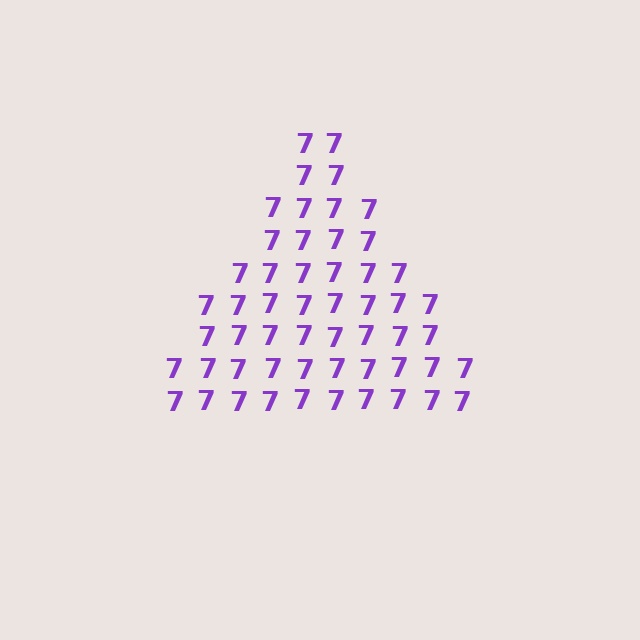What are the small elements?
The small elements are digit 7's.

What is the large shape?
The large shape is a triangle.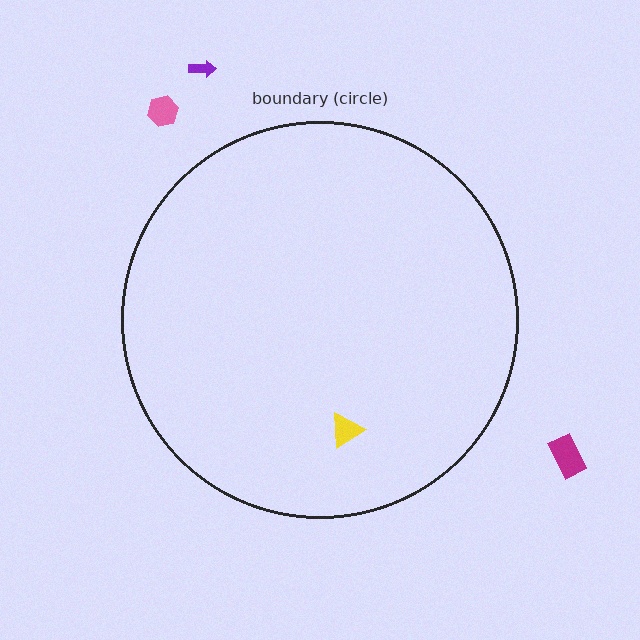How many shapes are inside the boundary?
1 inside, 3 outside.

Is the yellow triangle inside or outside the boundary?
Inside.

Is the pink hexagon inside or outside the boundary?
Outside.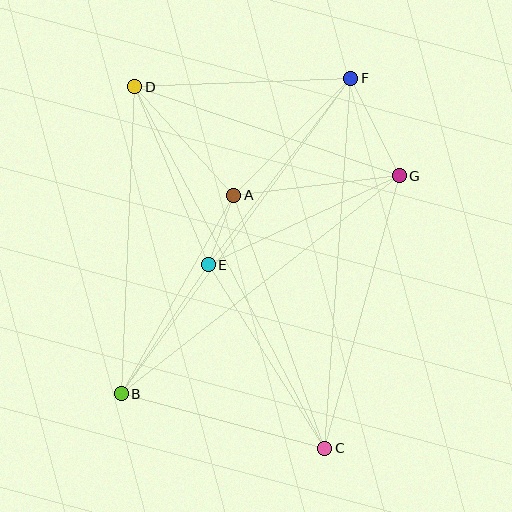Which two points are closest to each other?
Points A and E are closest to each other.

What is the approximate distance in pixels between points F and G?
The distance between F and G is approximately 109 pixels.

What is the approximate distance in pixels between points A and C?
The distance between A and C is approximately 269 pixels.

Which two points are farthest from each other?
Points C and D are farthest from each other.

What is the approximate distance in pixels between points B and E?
The distance between B and E is approximately 155 pixels.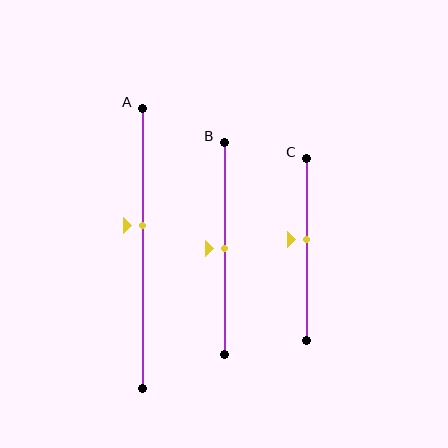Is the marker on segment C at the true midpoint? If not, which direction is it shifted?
No, the marker on segment C is shifted upward by about 6% of the segment length.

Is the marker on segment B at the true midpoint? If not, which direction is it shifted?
Yes, the marker on segment B is at the true midpoint.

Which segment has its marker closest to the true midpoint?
Segment B has its marker closest to the true midpoint.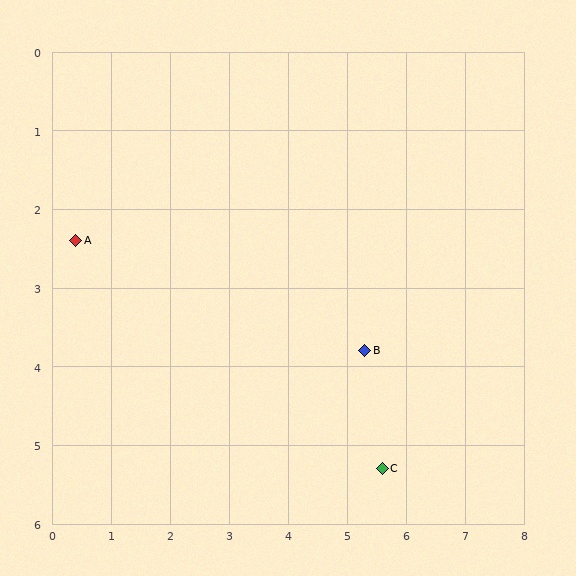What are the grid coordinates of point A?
Point A is at approximately (0.4, 2.4).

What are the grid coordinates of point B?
Point B is at approximately (5.3, 3.8).